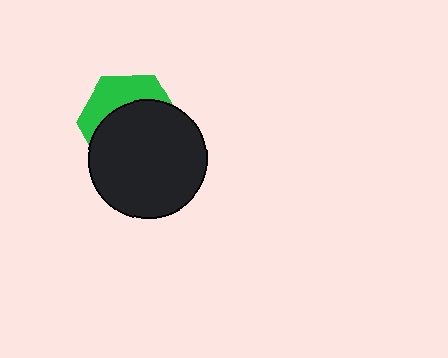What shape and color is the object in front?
The object in front is a black circle.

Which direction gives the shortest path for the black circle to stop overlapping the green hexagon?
Moving down gives the shortest separation.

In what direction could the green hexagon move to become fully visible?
The green hexagon could move up. That would shift it out from behind the black circle entirely.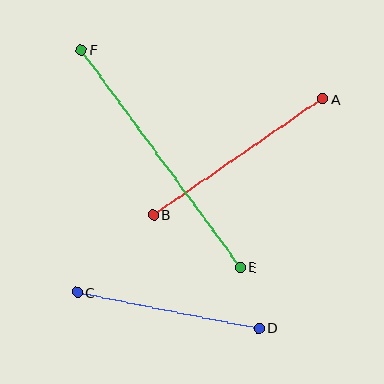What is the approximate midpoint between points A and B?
The midpoint is at approximately (238, 157) pixels.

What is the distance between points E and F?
The distance is approximately 270 pixels.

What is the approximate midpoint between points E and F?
The midpoint is at approximately (161, 158) pixels.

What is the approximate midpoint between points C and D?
The midpoint is at approximately (168, 310) pixels.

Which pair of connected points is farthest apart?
Points E and F are farthest apart.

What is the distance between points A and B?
The distance is approximately 205 pixels.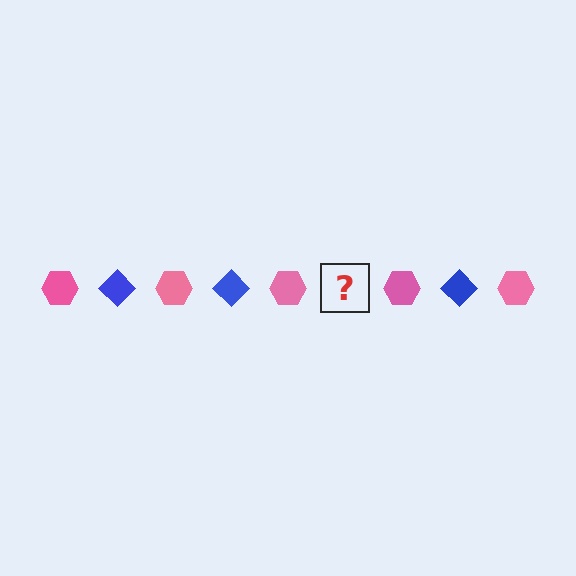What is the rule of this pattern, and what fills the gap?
The rule is that the pattern alternates between pink hexagon and blue diamond. The gap should be filled with a blue diamond.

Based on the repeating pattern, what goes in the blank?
The blank should be a blue diamond.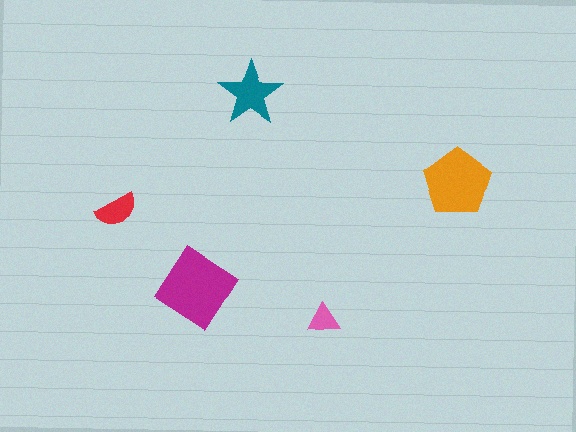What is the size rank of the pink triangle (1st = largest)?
5th.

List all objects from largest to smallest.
The magenta diamond, the orange pentagon, the teal star, the red semicircle, the pink triangle.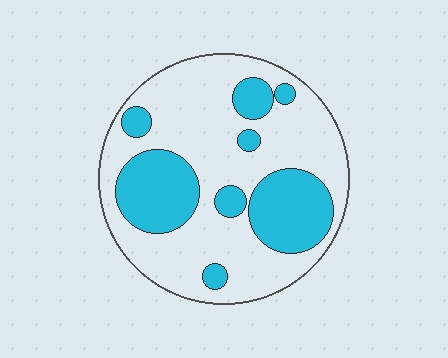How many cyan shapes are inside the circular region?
8.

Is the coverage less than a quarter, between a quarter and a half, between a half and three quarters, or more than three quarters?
Between a quarter and a half.